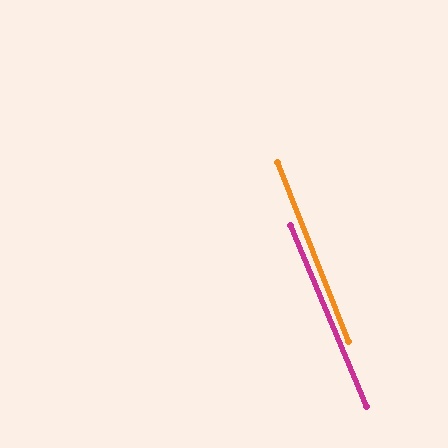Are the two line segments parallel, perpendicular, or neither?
Parallel — their directions differ by only 1.2°.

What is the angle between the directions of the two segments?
Approximately 1 degree.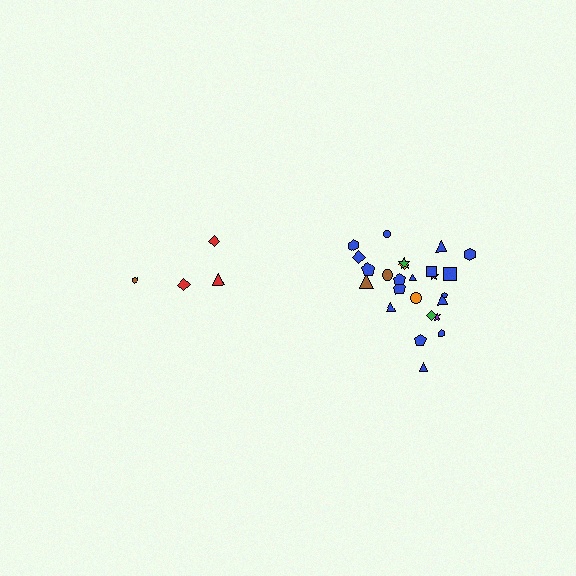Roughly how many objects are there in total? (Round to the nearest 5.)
Roughly 30 objects in total.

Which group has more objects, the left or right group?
The right group.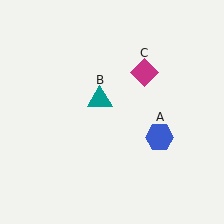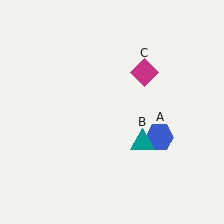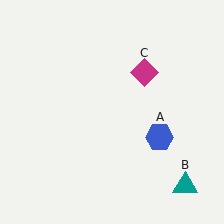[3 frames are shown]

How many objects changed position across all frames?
1 object changed position: teal triangle (object B).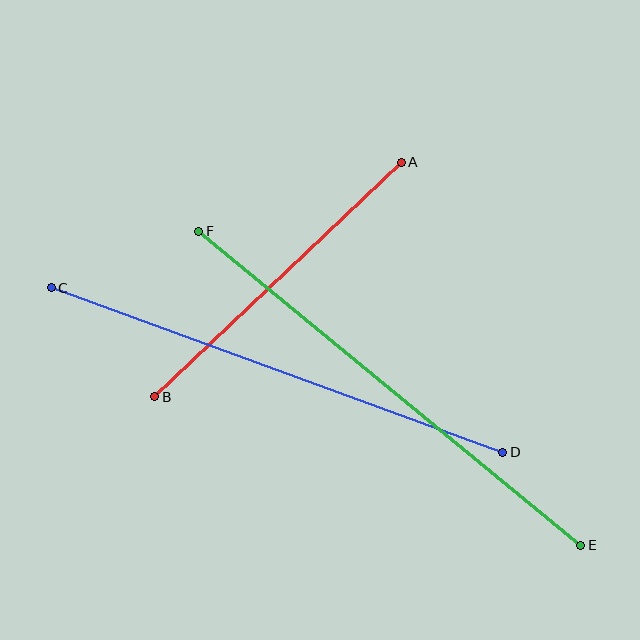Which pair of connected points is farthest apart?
Points E and F are farthest apart.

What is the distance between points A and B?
The distance is approximately 340 pixels.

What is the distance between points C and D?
The distance is approximately 480 pixels.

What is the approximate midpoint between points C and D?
The midpoint is at approximately (277, 370) pixels.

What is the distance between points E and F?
The distance is approximately 494 pixels.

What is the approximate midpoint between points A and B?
The midpoint is at approximately (278, 279) pixels.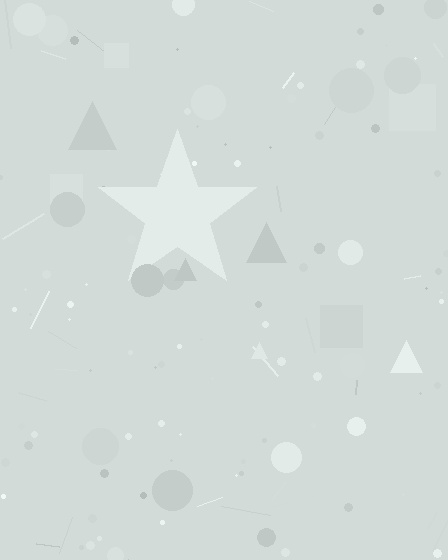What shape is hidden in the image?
A star is hidden in the image.